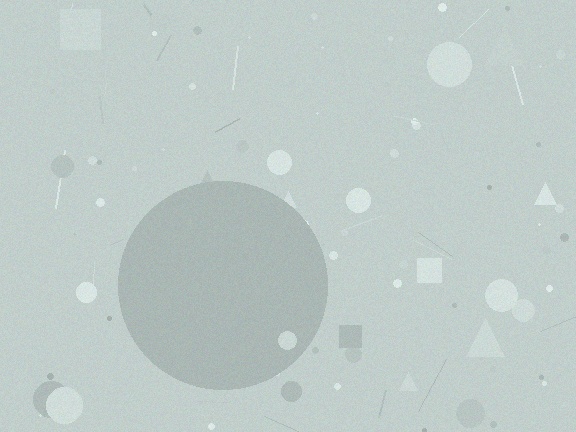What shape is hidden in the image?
A circle is hidden in the image.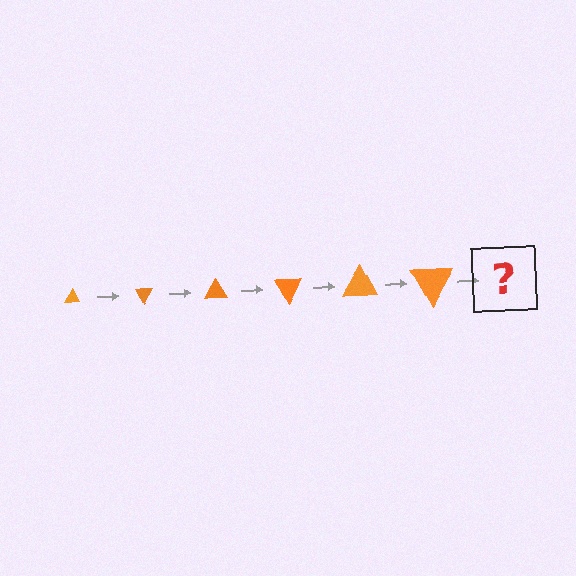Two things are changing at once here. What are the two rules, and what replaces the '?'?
The two rules are that the triangle grows larger each step and it rotates 60 degrees each step. The '?' should be a triangle, larger than the previous one and rotated 360 degrees from the start.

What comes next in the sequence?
The next element should be a triangle, larger than the previous one and rotated 360 degrees from the start.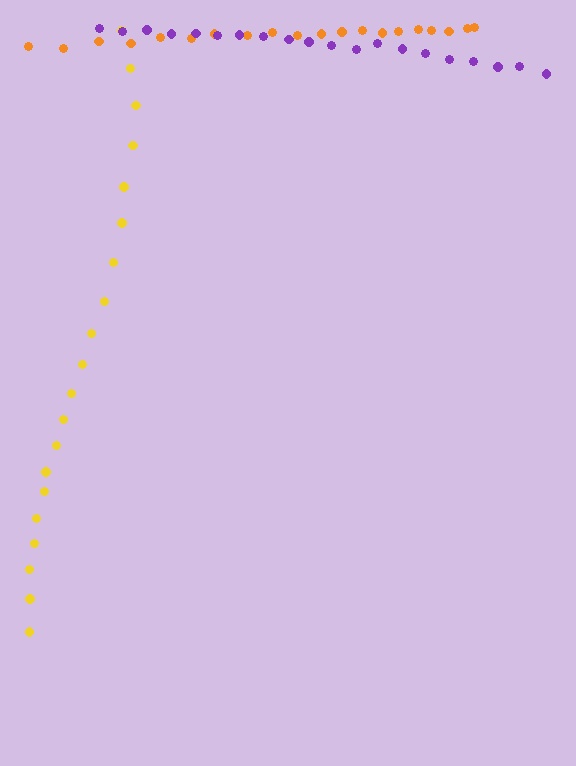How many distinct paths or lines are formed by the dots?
There are 3 distinct paths.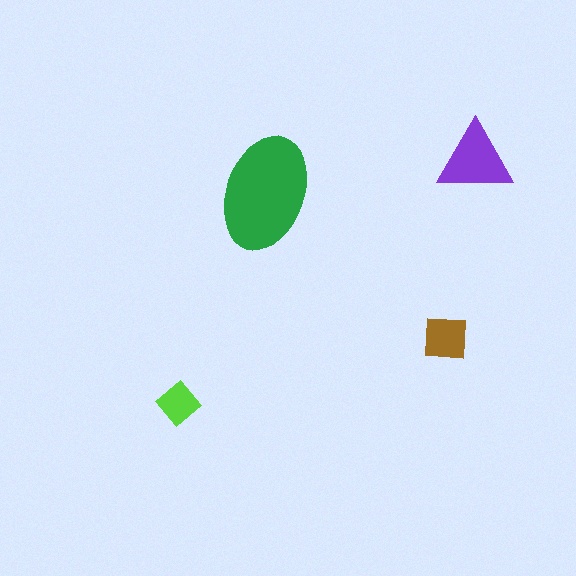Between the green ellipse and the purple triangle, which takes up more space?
The green ellipse.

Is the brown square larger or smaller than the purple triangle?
Smaller.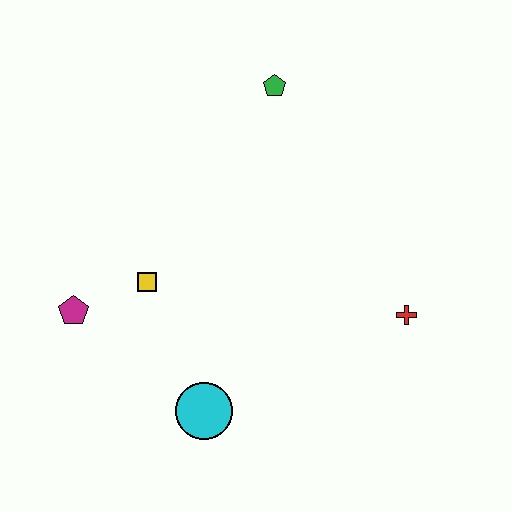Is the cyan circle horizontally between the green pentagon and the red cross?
No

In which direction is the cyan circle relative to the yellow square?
The cyan circle is below the yellow square.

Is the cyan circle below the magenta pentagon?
Yes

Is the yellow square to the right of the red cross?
No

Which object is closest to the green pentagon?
The yellow square is closest to the green pentagon.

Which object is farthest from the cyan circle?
The green pentagon is farthest from the cyan circle.